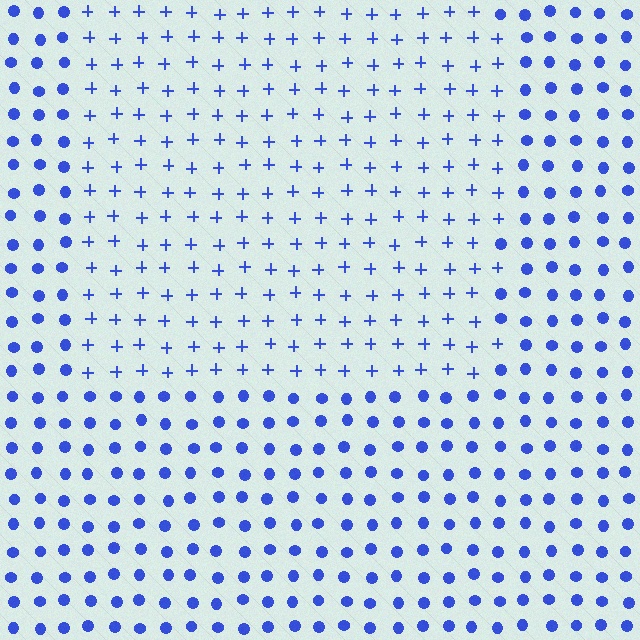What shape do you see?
I see a rectangle.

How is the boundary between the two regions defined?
The boundary is defined by a change in element shape: plus signs inside vs. circles outside. All elements share the same color and spacing.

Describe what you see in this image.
The image is filled with small blue elements arranged in a uniform grid. A rectangle-shaped region contains plus signs, while the surrounding area contains circles. The boundary is defined purely by the change in element shape.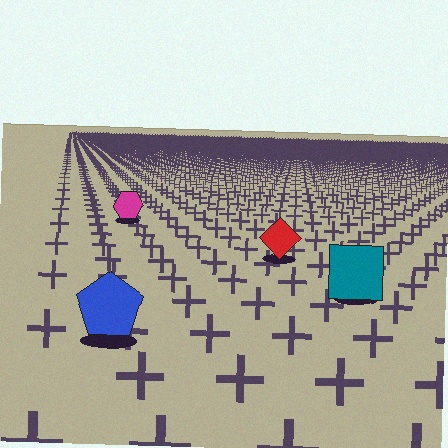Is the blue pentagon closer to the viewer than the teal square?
Yes. The blue pentagon is closer — you can tell from the texture gradient: the ground texture is coarser near it.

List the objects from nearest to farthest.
From nearest to farthest: the blue pentagon, the teal square, the red diamond, the magenta hexagon.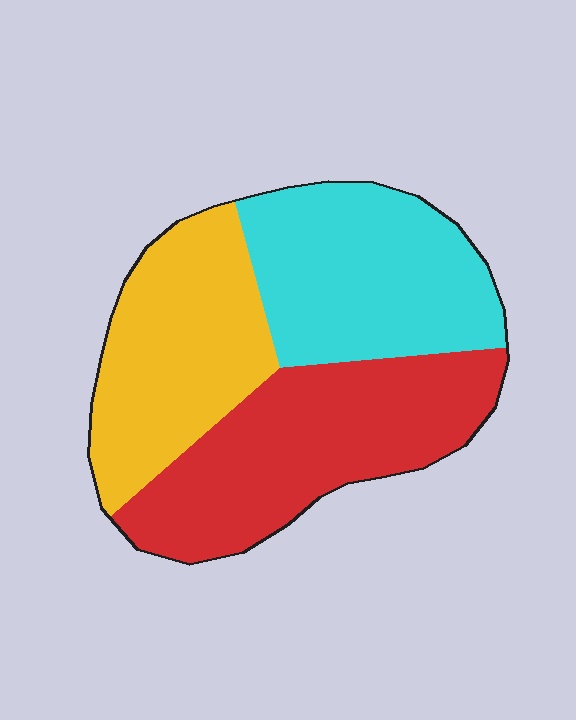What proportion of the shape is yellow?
Yellow takes up about one third (1/3) of the shape.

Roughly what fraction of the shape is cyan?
Cyan takes up about one third (1/3) of the shape.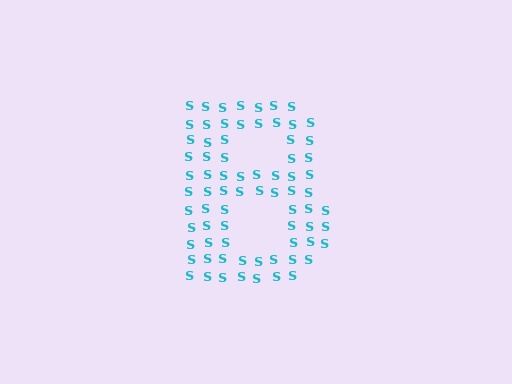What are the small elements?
The small elements are letter S's.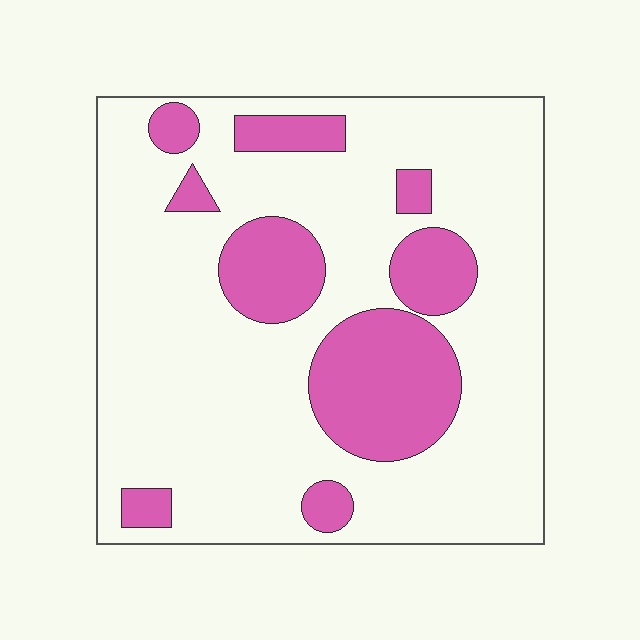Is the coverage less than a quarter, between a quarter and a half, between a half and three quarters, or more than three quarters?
Less than a quarter.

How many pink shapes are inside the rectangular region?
9.